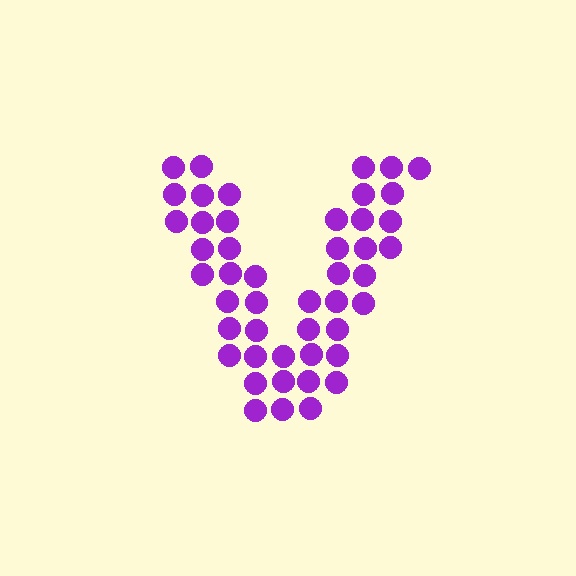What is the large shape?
The large shape is the letter V.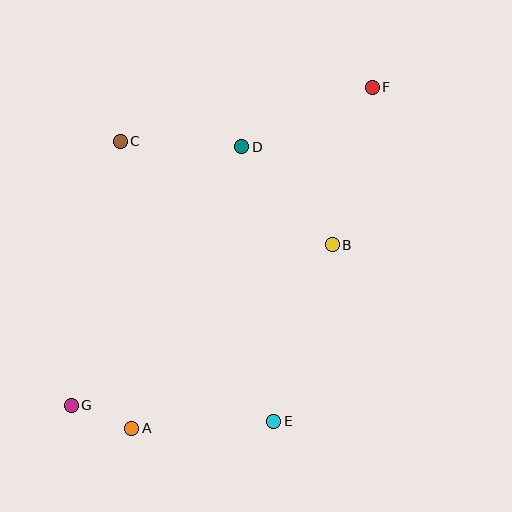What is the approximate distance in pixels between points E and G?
The distance between E and G is approximately 203 pixels.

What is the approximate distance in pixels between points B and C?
The distance between B and C is approximately 236 pixels.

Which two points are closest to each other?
Points A and G are closest to each other.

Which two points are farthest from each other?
Points F and G are farthest from each other.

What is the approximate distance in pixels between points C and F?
The distance between C and F is approximately 257 pixels.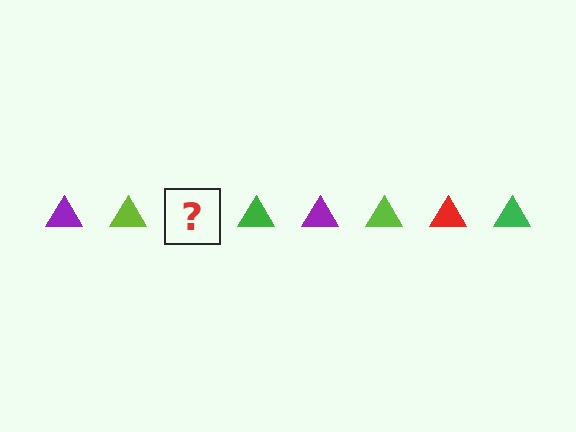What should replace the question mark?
The question mark should be replaced with a red triangle.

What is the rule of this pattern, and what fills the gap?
The rule is that the pattern cycles through purple, lime, red, green triangles. The gap should be filled with a red triangle.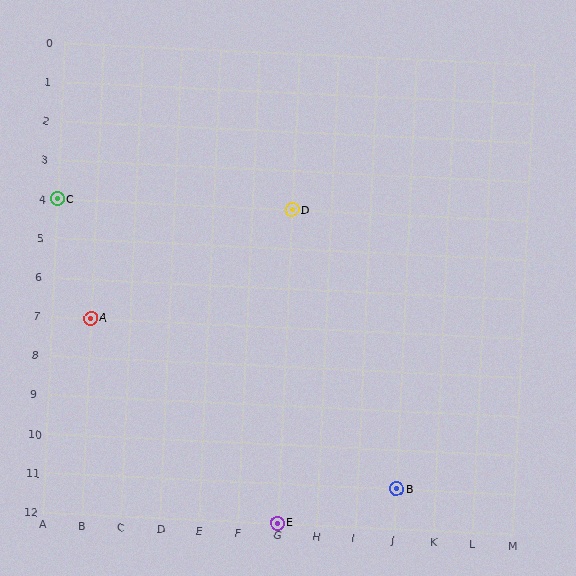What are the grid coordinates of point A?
Point A is at grid coordinates (B, 7).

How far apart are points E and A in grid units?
Points E and A are 5 columns and 5 rows apart (about 7.1 grid units diagonally).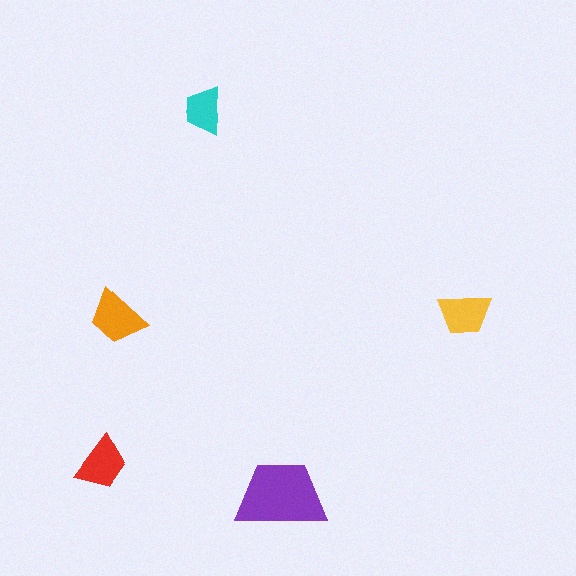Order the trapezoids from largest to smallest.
the purple one, the orange one, the red one, the yellow one, the cyan one.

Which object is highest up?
The cyan trapezoid is topmost.